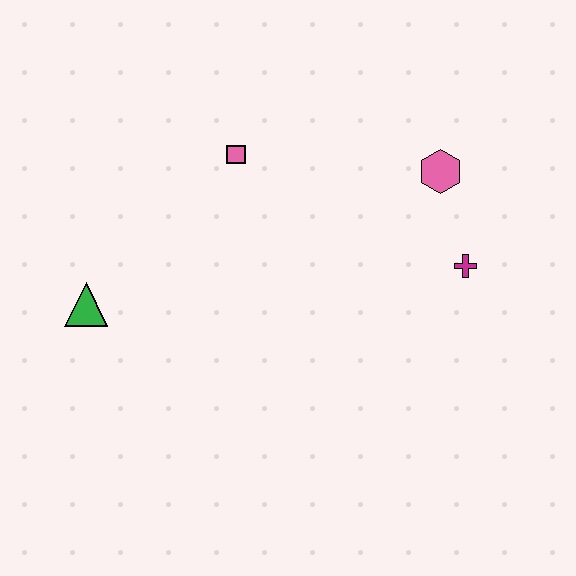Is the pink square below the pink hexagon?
No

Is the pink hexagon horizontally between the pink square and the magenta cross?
Yes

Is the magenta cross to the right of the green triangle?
Yes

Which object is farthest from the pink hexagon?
The green triangle is farthest from the pink hexagon.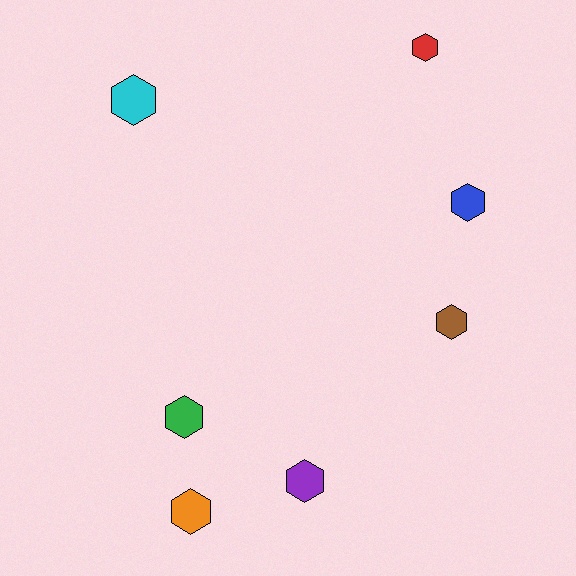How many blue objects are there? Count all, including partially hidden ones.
There is 1 blue object.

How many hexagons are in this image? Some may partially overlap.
There are 7 hexagons.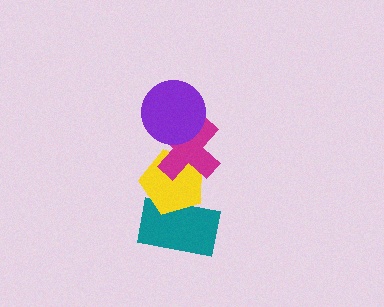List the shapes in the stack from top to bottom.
From top to bottom: the purple circle, the magenta cross, the yellow pentagon, the teal rectangle.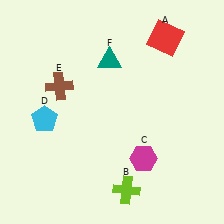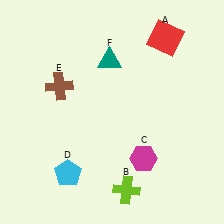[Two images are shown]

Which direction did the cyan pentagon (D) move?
The cyan pentagon (D) moved down.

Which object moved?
The cyan pentagon (D) moved down.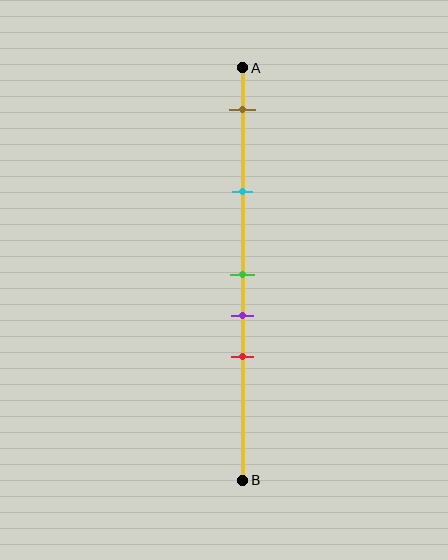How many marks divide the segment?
There are 5 marks dividing the segment.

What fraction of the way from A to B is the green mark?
The green mark is approximately 50% (0.5) of the way from A to B.